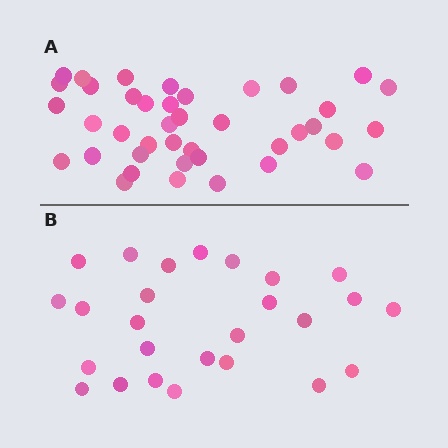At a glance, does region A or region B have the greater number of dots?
Region A (the top region) has more dots.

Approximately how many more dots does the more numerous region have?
Region A has approximately 15 more dots than region B.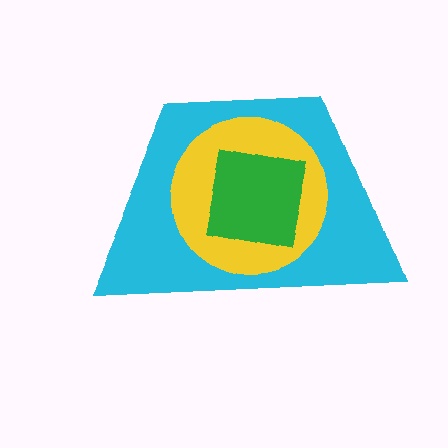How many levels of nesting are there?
3.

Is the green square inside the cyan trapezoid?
Yes.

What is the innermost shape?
The green square.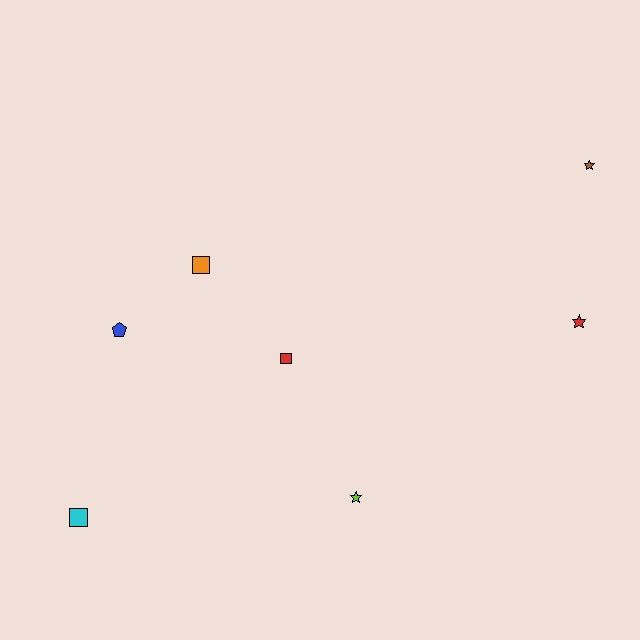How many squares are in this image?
There are 3 squares.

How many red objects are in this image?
There are 2 red objects.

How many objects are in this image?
There are 7 objects.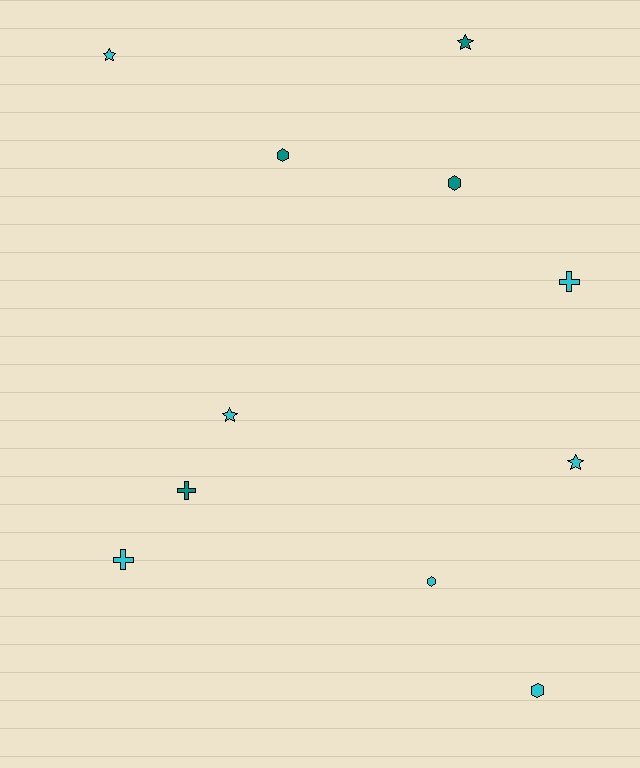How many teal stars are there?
There is 1 teal star.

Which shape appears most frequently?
Hexagon, with 4 objects.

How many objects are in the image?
There are 11 objects.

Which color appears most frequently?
Cyan, with 7 objects.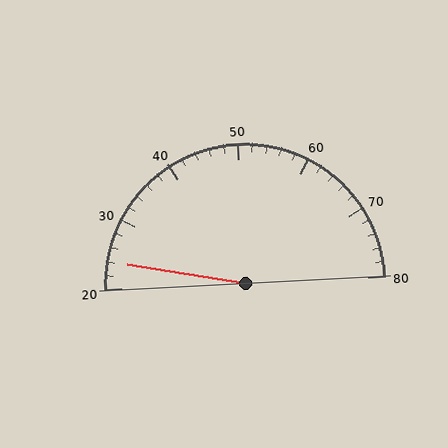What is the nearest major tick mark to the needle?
The nearest major tick mark is 20.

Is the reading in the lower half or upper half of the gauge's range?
The reading is in the lower half of the range (20 to 80).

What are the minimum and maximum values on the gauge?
The gauge ranges from 20 to 80.